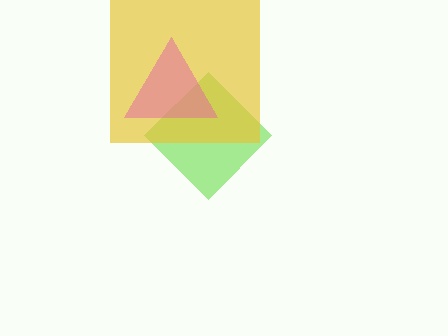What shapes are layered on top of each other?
The layered shapes are: a lime diamond, a yellow square, a pink triangle.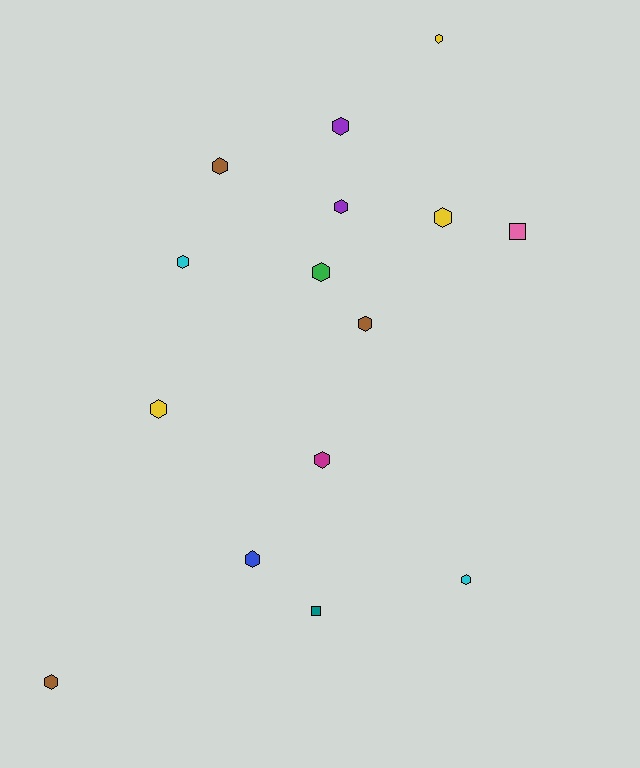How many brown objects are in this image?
There are 3 brown objects.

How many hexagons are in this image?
There are 13 hexagons.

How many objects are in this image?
There are 15 objects.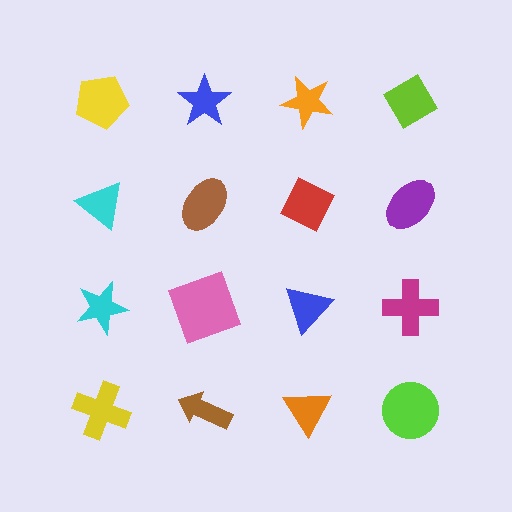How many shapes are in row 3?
4 shapes.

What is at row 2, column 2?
A brown ellipse.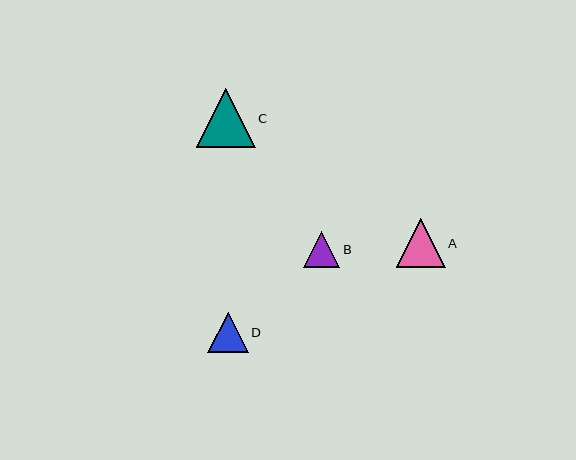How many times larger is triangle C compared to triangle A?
Triangle C is approximately 1.2 times the size of triangle A.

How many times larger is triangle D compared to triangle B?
Triangle D is approximately 1.1 times the size of triangle B.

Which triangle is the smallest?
Triangle B is the smallest with a size of approximately 36 pixels.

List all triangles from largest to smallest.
From largest to smallest: C, A, D, B.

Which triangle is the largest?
Triangle C is the largest with a size of approximately 58 pixels.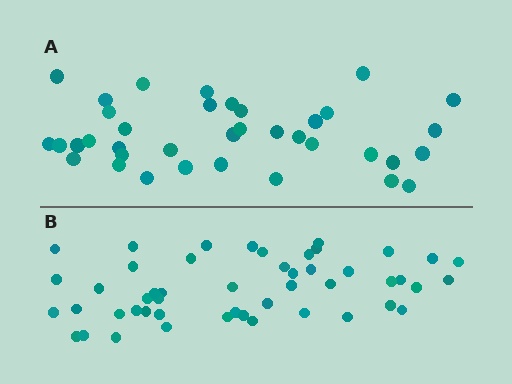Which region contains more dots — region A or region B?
Region B (the bottom region) has more dots.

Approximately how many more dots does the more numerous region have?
Region B has roughly 12 or so more dots than region A.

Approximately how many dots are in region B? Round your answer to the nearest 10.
About 50 dots. (The exact count is 49, which rounds to 50.)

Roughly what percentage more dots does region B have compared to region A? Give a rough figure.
About 30% more.